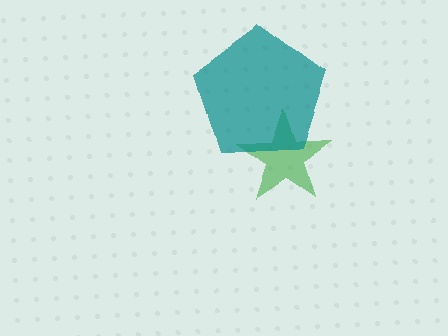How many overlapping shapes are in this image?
There are 2 overlapping shapes in the image.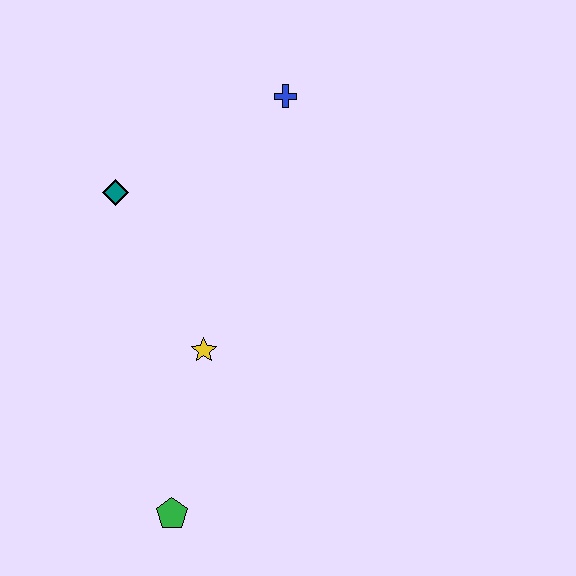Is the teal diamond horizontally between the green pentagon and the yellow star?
No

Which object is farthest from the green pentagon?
The blue cross is farthest from the green pentagon.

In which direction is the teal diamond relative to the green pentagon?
The teal diamond is above the green pentagon.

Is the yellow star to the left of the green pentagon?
No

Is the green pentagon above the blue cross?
No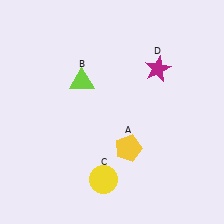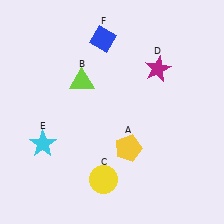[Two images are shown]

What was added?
A cyan star (E), a blue diamond (F) were added in Image 2.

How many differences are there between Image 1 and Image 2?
There are 2 differences between the two images.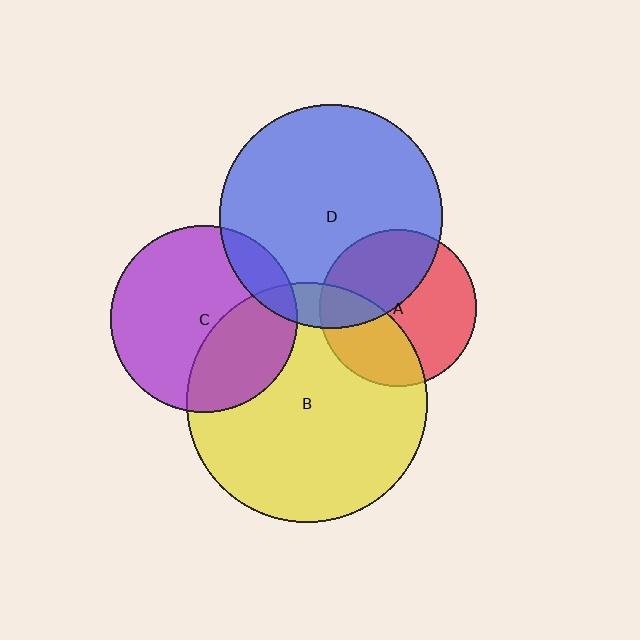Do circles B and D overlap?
Yes.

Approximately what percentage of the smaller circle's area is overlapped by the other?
Approximately 10%.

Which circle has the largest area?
Circle B (yellow).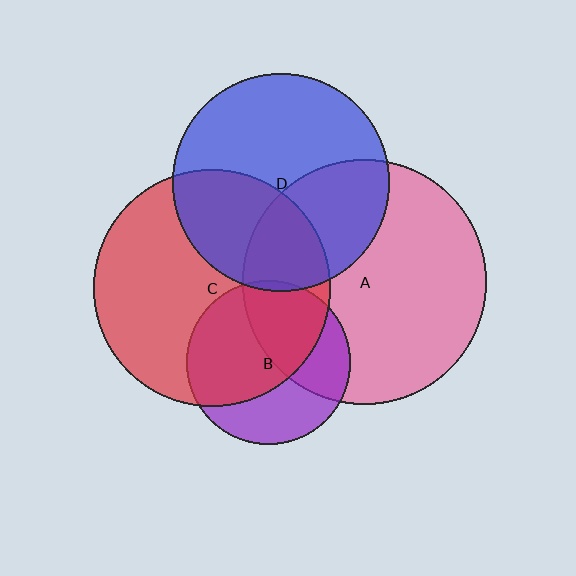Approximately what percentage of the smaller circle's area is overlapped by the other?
Approximately 25%.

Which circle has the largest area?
Circle A (pink).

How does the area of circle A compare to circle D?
Approximately 1.3 times.